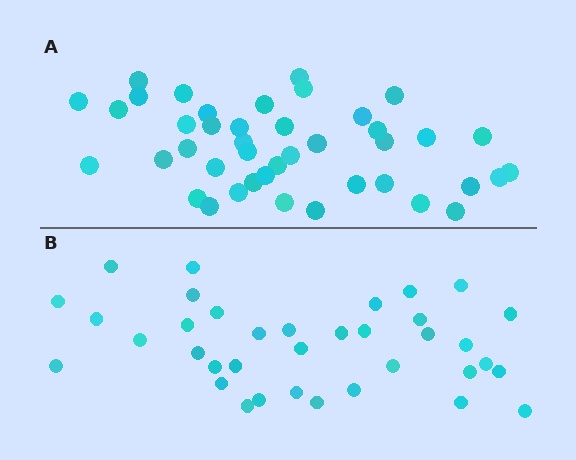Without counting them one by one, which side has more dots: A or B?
Region A (the top region) has more dots.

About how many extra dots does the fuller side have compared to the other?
Region A has about 6 more dots than region B.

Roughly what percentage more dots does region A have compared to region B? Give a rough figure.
About 15% more.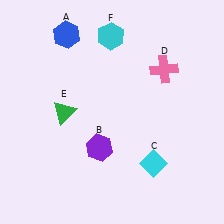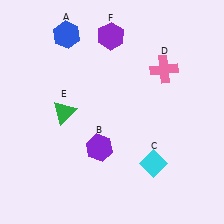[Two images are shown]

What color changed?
The hexagon (F) changed from cyan in Image 1 to purple in Image 2.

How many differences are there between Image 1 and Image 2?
There is 1 difference between the two images.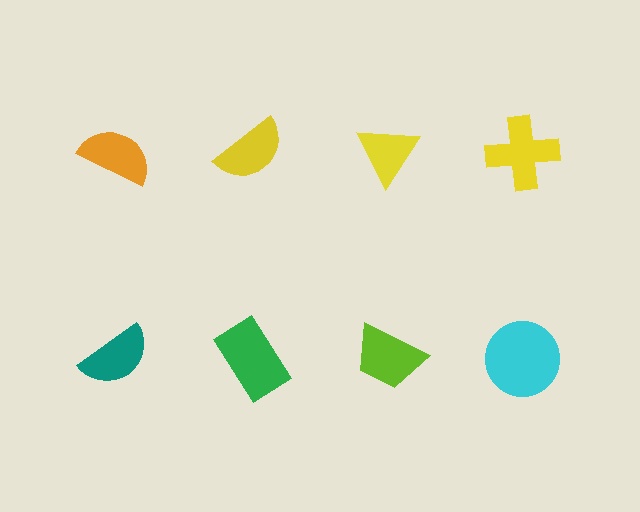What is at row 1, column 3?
A yellow triangle.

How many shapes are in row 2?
4 shapes.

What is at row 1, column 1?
An orange semicircle.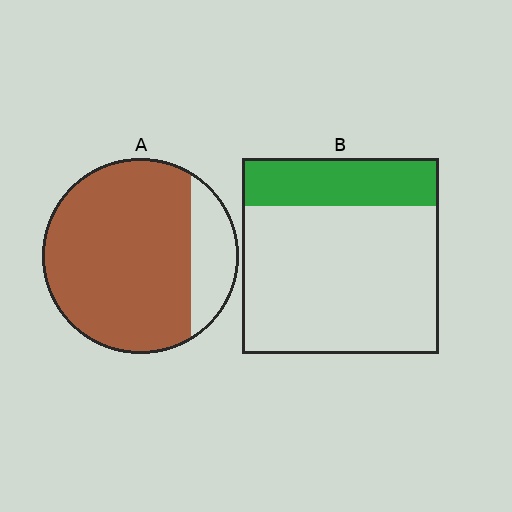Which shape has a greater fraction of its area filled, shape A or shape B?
Shape A.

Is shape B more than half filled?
No.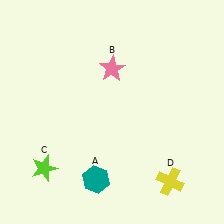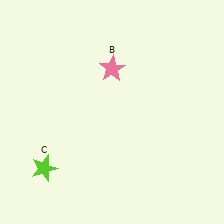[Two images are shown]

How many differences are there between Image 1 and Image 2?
There are 2 differences between the two images.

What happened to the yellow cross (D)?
The yellow cross (D) was removed in Image 2. It was in the bottom-right area of Image 1.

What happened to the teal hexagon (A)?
The teal hexagon (A) was removed in Image 2. It was in the bottom-left area of Image 1.